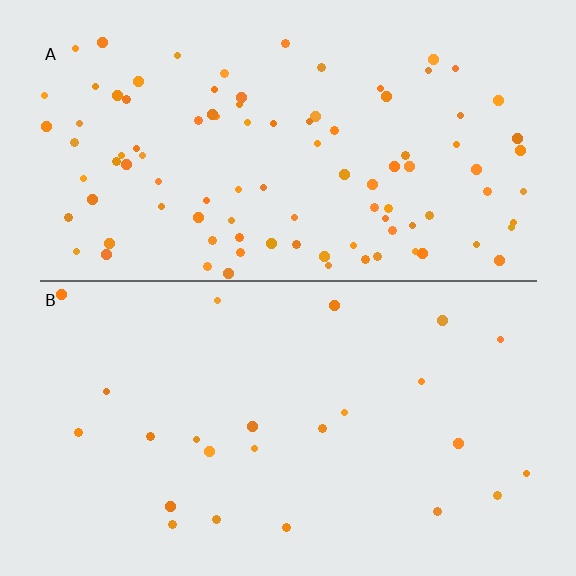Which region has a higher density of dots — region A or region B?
A (the top).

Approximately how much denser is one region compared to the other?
Approximately 4.0× — region A over region B.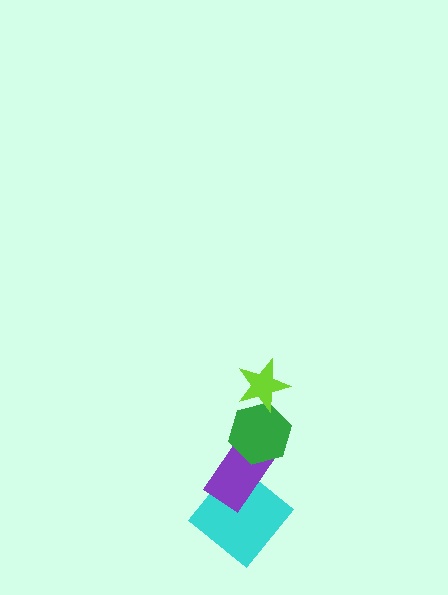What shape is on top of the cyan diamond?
The purple rectangle is on top of the cyan diamond.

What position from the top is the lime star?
The lime star is 1st from the top.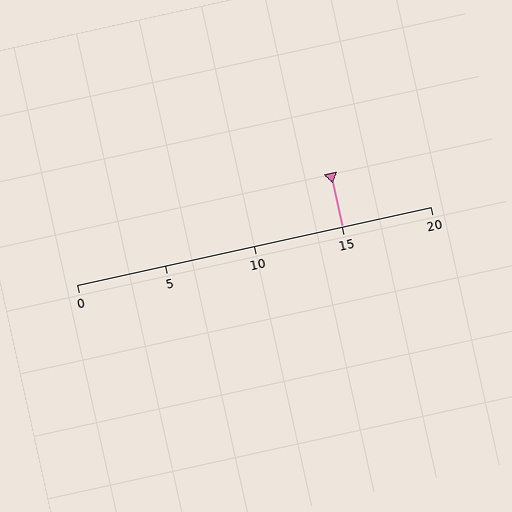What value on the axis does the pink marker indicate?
The marker indicates approximately 15.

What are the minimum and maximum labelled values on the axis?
The axis runs from 0 to 20.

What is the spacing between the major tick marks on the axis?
The major ticks are spaced 5 apart.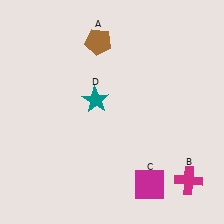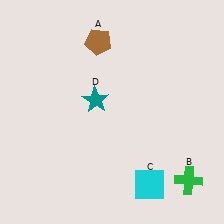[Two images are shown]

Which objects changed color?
B changed from magenta to green. C changed from magenta to cyan.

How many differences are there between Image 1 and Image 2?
There are 2 differences between the two images.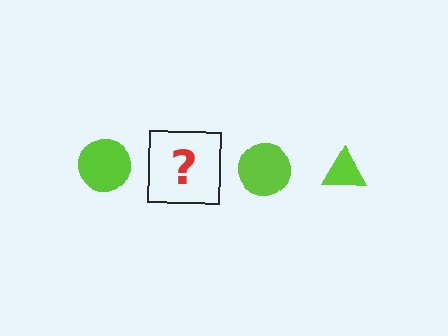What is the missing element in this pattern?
The missing element is a lime triangle.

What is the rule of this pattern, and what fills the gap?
The rule is that the pattern cycles through circle, triangle shapes in lime. The gap should be filled with a lime triangle.